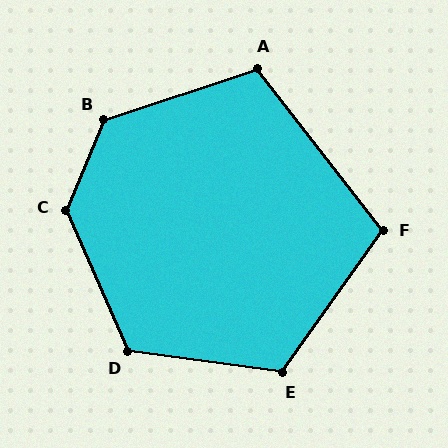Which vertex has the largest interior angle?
C, at approximately 133 degrees.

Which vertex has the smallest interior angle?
F, at approximately 107 degrees.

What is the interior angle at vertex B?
Approximately 131 degrees (obtuse).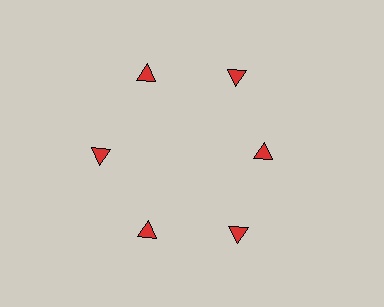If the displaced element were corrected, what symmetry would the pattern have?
It would have 6-fold rotational symmetry — the pattern would map onto itself every 60 degrees.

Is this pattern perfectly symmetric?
No. The 6 red triangles are arranged in a ring, but one element near the 3 o'clock position is pulled inward toward the center, breaking the 6-fold rotational symmetry.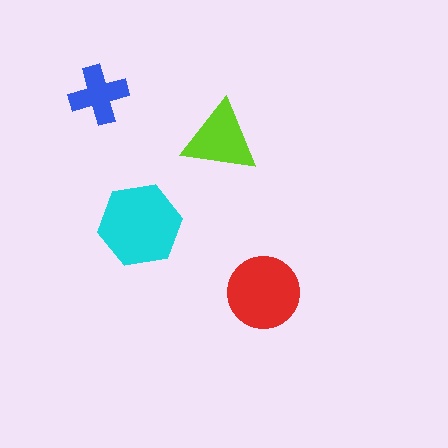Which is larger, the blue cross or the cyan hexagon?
The cyan hexagon.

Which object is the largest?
The cyan hexagon.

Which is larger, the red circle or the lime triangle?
The red circle.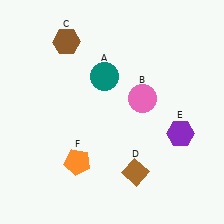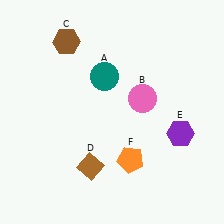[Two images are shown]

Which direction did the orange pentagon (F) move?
The orange pentagon (F) moved right.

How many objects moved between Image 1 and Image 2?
2 objects moved between the two images.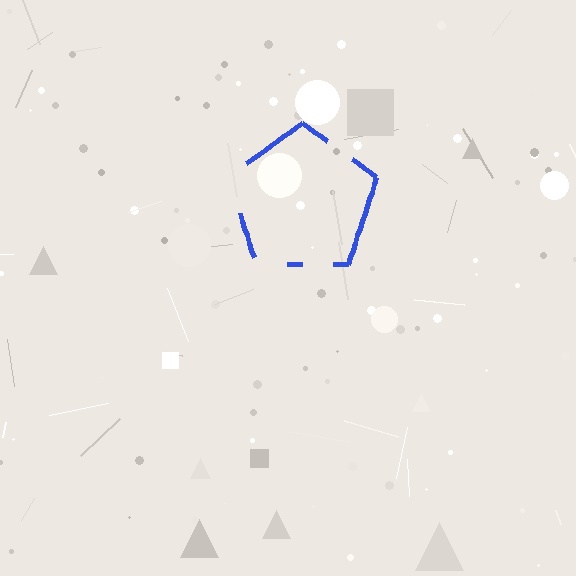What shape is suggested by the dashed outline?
The dashed outline suggests a pentagon.